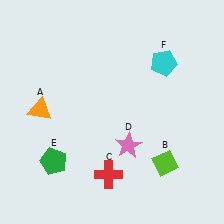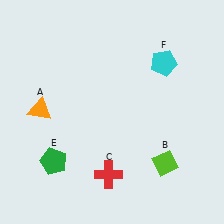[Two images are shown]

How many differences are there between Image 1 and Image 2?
There is 1 difference between the two images.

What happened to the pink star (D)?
The pink star (D) was removed in Image 2. It was in the bottom-right area of Image 1.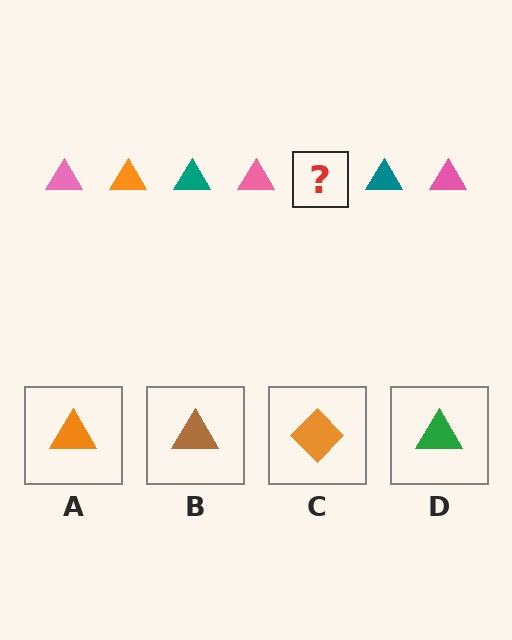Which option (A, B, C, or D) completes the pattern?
A.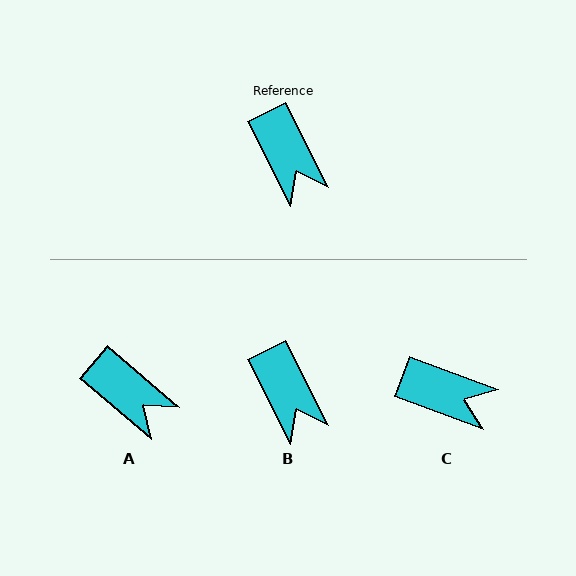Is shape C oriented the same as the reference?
No, it is off by about 43 degrees.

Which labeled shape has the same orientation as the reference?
B.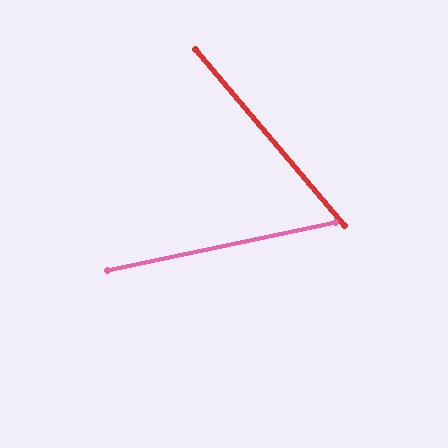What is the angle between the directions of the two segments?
Approximately 62 degrees.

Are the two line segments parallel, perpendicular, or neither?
Neither parallel nor perpendicular — they differ by about 62°.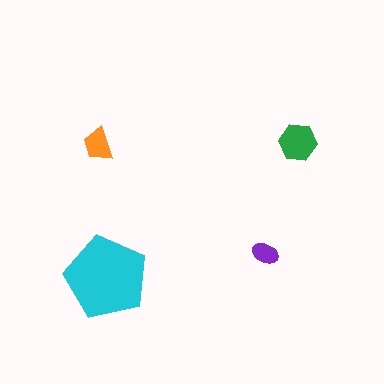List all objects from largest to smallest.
The cyan pentagon, the green hexagon, the orange trapezoid, the purple ellipse.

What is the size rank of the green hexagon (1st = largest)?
2nd.